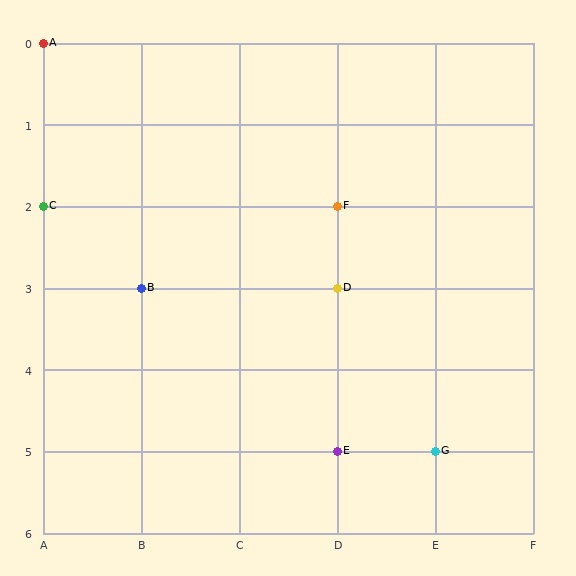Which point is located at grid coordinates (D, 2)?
Point F is at (D, 2).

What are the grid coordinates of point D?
Point D is at grid coordinates (D, 3).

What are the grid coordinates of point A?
Point A is at grid coordinates (A, 0).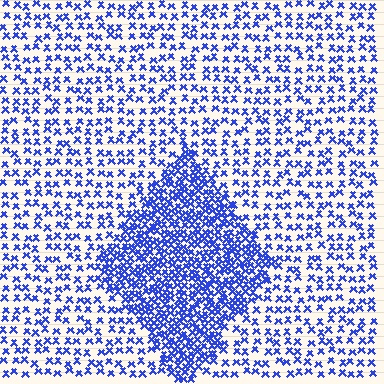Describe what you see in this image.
The image contains small blue elements arranged at two different densities. A diamond-shaped region is visible where the elements are more densely packed than the surrounding area.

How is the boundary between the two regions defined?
The boundary is defined by a change in element density (approximately 2.4x ratio). All elements are the same color, size, and shape.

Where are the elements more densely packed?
The elements are more densely packed inside the diamond boundary.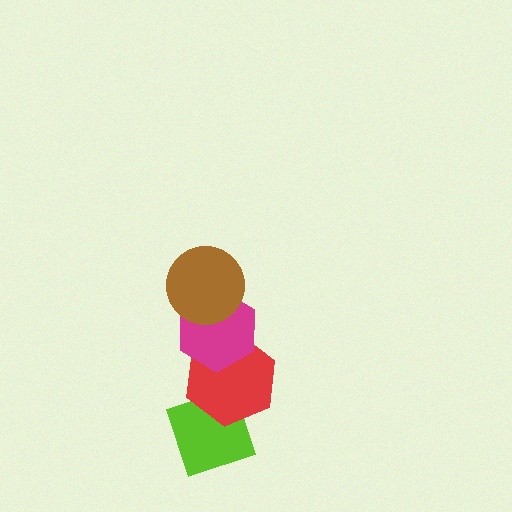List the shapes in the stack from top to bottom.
From top to bottom: the brown circle, the magenta hexagon, the red hexagon, the lime diamond.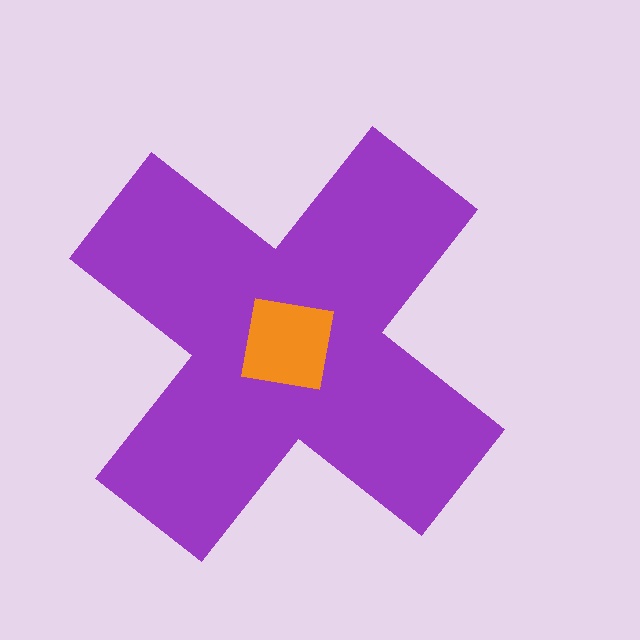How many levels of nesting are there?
2.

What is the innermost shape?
The orange square.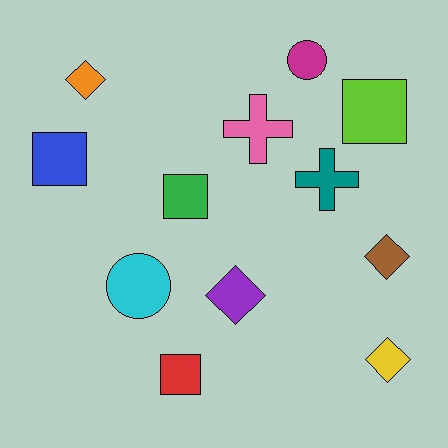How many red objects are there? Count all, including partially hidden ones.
There is 1 red object.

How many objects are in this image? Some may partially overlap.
There are 12 objects.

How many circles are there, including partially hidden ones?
There are 2 circles.